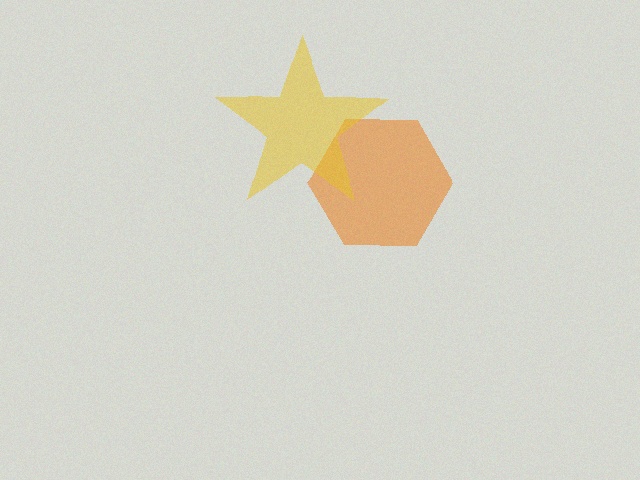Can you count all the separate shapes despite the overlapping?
Yes, there are 2 separate shapes.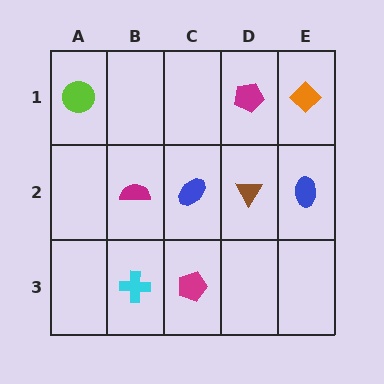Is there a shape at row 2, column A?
No, that cell is empty.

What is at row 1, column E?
An orange diamond.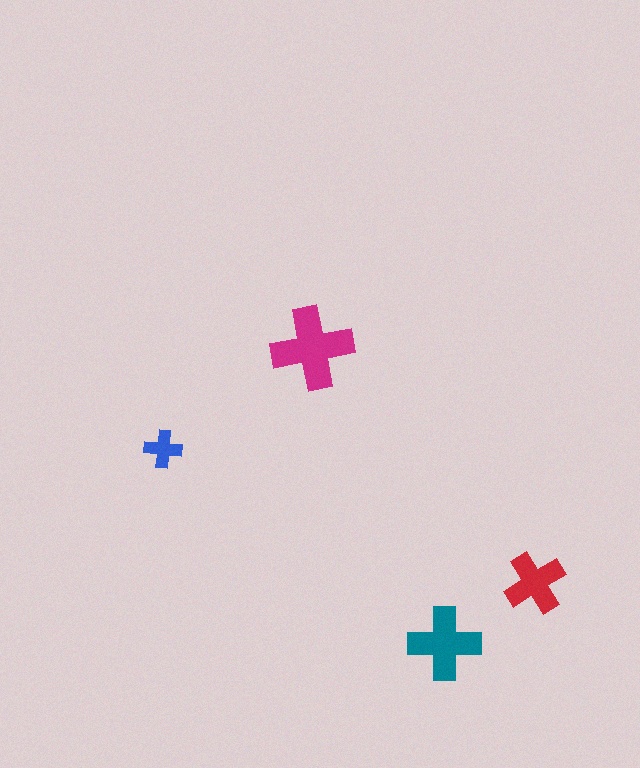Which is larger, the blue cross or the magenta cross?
The magenta one.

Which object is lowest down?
The teal cross is bottommost.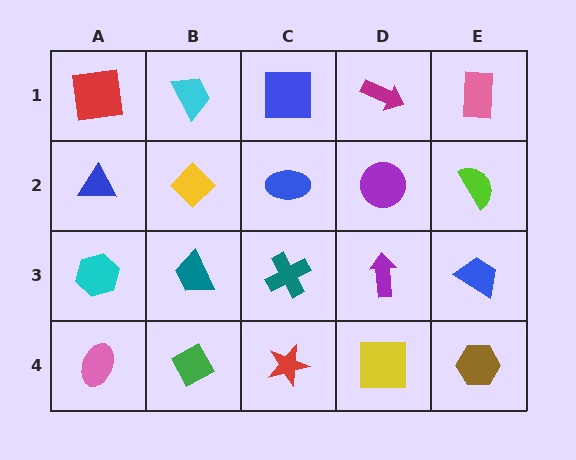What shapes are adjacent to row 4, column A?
A cyan hexagon (row 3, column A), a green diamond (row 4, column B).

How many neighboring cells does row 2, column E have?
3.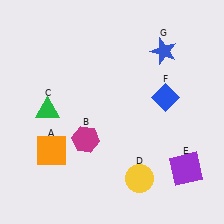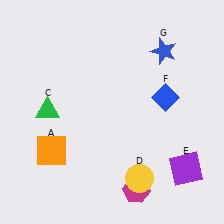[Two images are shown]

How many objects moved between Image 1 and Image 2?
1 object moved between the two images.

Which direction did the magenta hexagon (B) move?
The magenta hexagon (B) moved right.